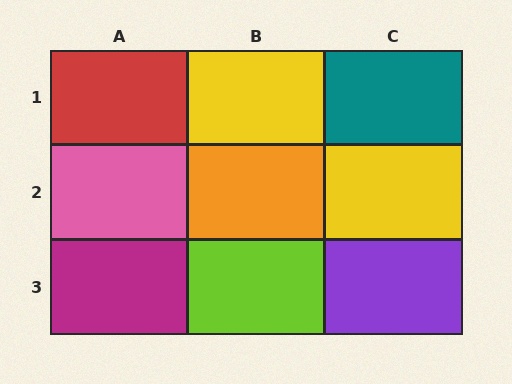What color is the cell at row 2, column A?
Pink.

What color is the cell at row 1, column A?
Red.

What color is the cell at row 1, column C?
Teal.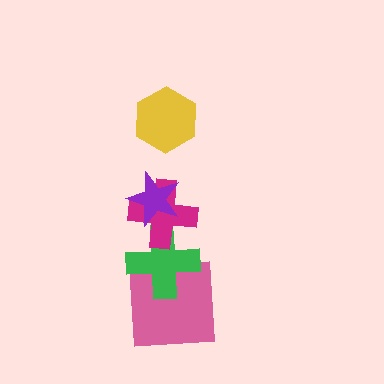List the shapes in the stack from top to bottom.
From top to bottom: the yellow hexagon, the purple star, the magenta cross, the green cross, the pink square.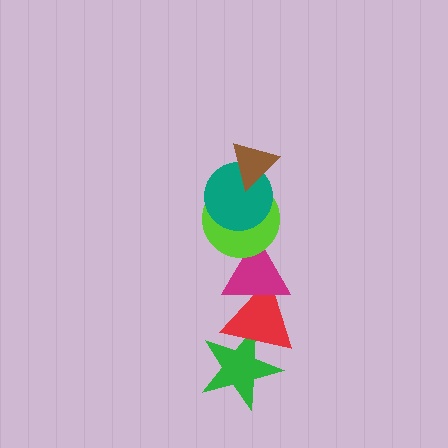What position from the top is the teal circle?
The teal circle is 2nd from the top.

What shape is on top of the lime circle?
The teal circle is on top of the lime circle.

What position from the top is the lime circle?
The lime circle is 3rd from the top.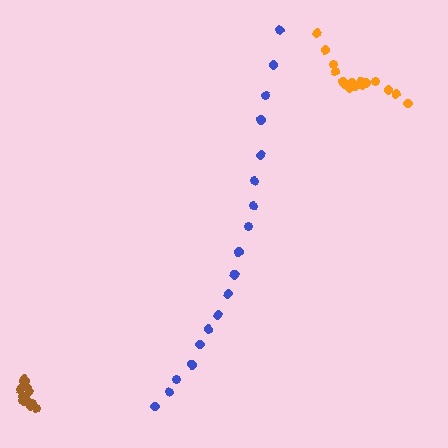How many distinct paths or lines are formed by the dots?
There are 3 distinct paths.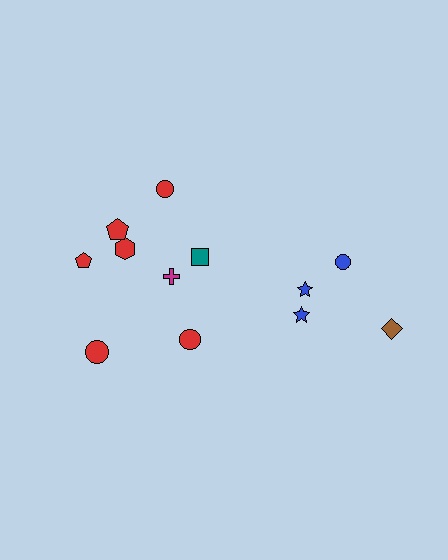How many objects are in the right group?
There are 5 objects.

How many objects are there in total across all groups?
There are 12 objects.